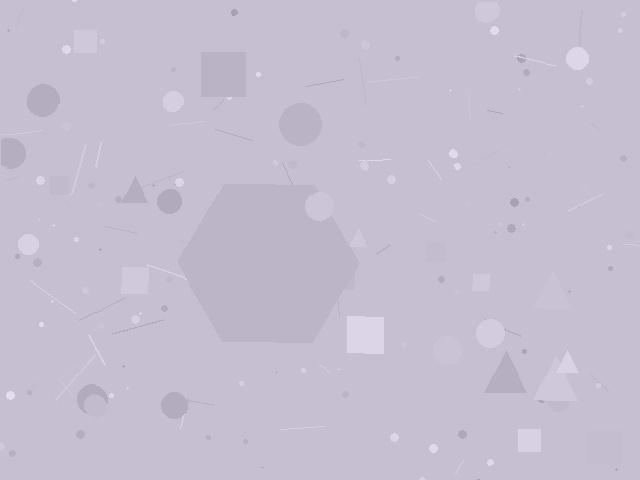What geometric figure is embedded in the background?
A hexagon is embedded in the background.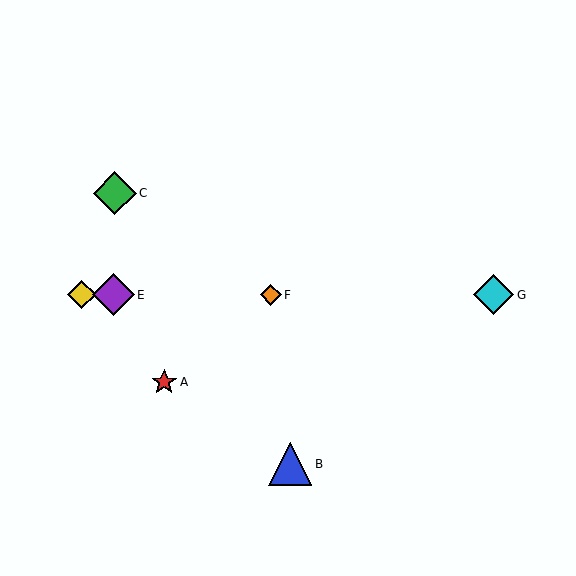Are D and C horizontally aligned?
No, D is at y≈295 and C is at y≈193.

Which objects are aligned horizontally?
Objects D, E, F, G are aligned horizontally.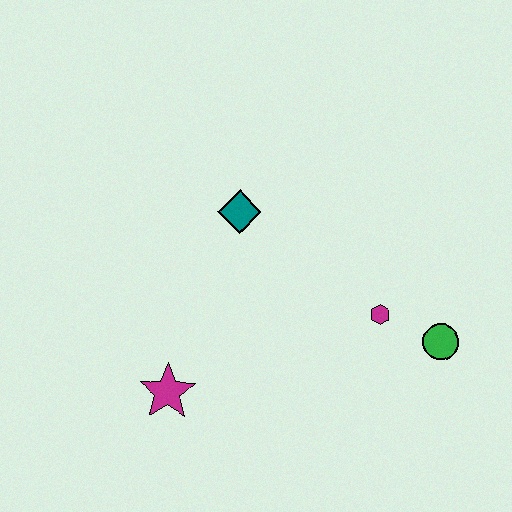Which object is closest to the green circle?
The magenta hexagon is closest to the green circle.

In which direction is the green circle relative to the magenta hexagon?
The green circle is to the right of the magenta hexagon.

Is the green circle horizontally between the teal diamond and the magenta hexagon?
No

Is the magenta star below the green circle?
Yes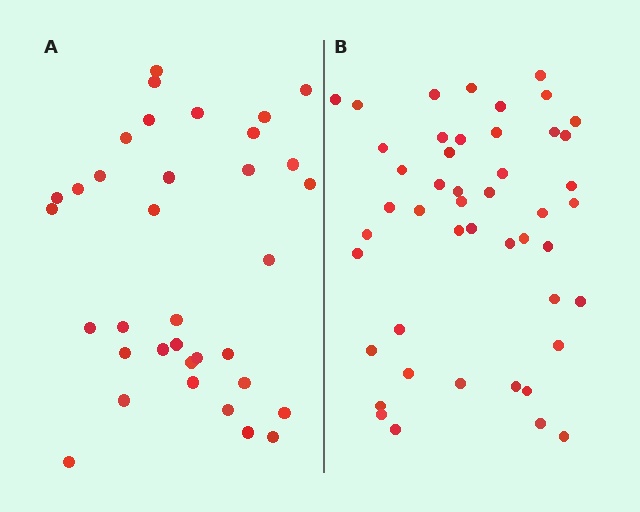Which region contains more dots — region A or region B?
Region B (the right region) has more dots.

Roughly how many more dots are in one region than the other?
Region B has roughly 12 or so more dots than region A.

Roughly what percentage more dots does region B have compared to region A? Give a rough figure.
About 35% more.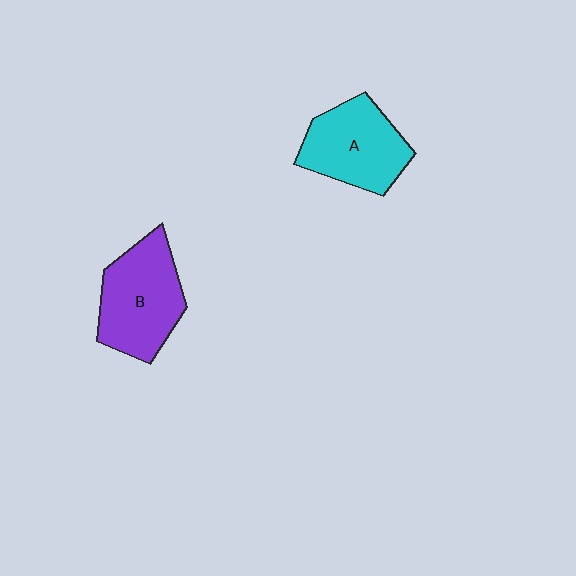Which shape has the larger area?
Shape B (purple).